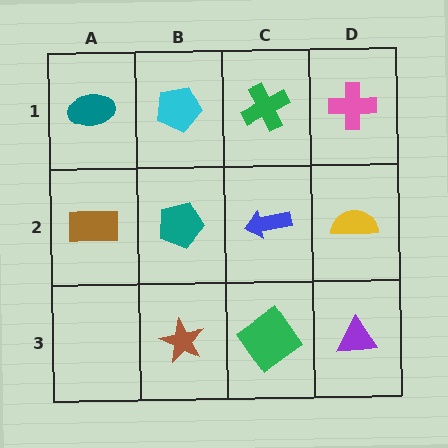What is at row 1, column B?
A cyan pentagon.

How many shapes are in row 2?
4 shapes.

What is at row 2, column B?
A teal pentagon.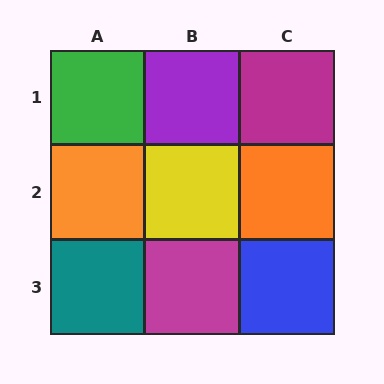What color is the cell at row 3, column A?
Teal.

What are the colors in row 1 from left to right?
Green, purple, magenta.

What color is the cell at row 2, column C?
Orange.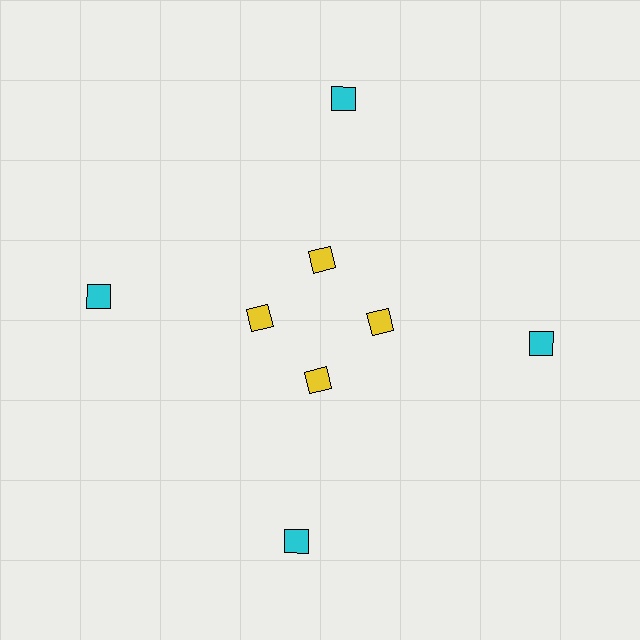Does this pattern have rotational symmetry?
Yes, this pattern has 4-fold rotational symmetry. It looks the same after rotating 90 degrees around the center.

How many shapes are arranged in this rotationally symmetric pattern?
There are 8 shapes, arranged in 4 groups of 2.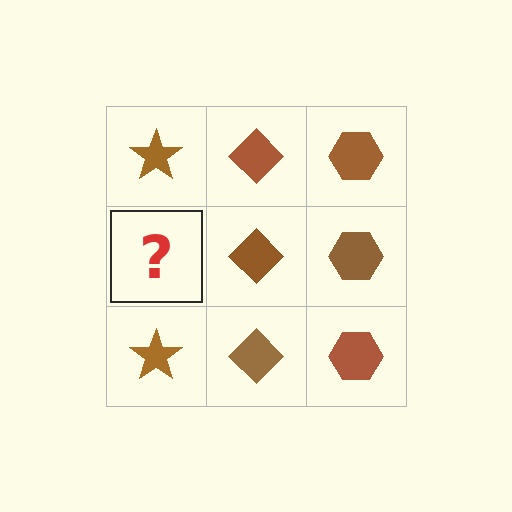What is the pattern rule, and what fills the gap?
The rule is that each column has a consistent shape. The gap should be filled with a brown star.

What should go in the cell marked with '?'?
The missing cell should contain a brown star.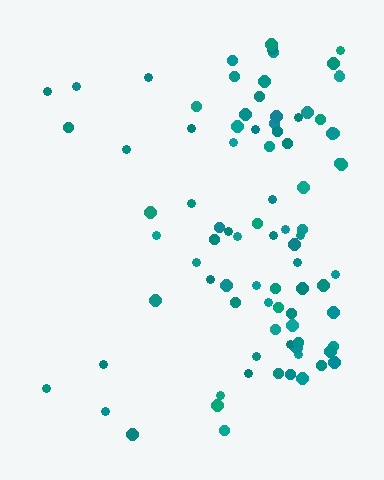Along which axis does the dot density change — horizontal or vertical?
Horizontal.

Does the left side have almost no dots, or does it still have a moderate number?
Still a moderate number, just noticeably fewer than the right.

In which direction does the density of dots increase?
From left to right, with the right side densest.